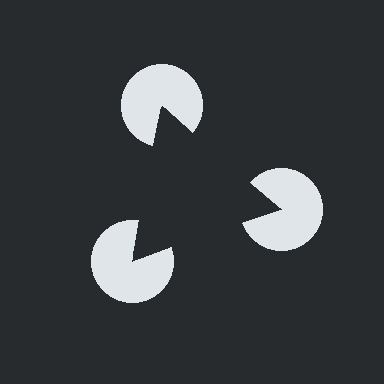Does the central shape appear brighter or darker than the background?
It typically appears slightly darker than the background, even though no actual brightness change is drawn.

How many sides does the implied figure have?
3 sides.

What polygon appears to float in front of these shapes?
An illusory triangle — its edges are inferred from the aligned wedge cuts in the pac-man discs, not physically drawn.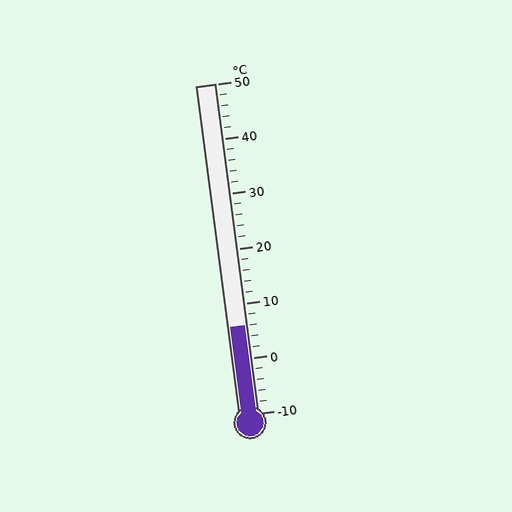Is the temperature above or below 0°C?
The temperature is above 0°C.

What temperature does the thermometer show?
The thermometer shows approximately 6°C.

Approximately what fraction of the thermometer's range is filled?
The thermometer is filled to approximately 25% of its range.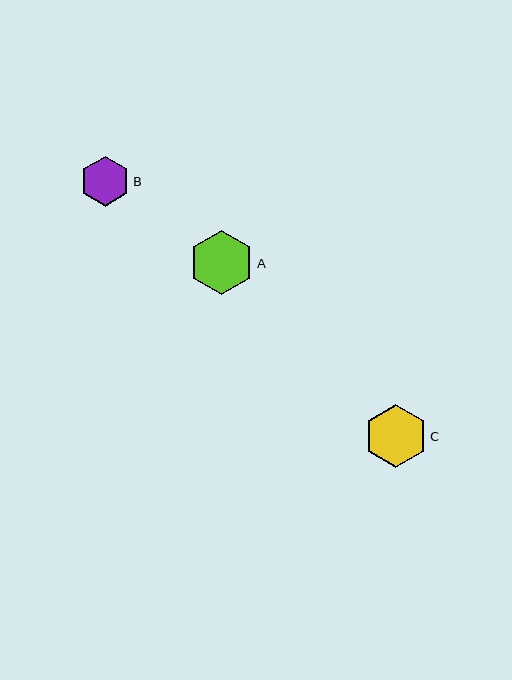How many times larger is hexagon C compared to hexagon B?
Hexagon C is approximately 1.3 times the size of hexagon B.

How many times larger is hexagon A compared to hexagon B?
Hexagon A is approximately 1.3 times the size of hexagon B.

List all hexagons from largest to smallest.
From largest to smallest: A, C, B.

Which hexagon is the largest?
Hexagon A is the largest with a size of approximately 65 pixels.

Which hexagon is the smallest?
Hexagon B is the smallest with a size of approximately 50 pixels.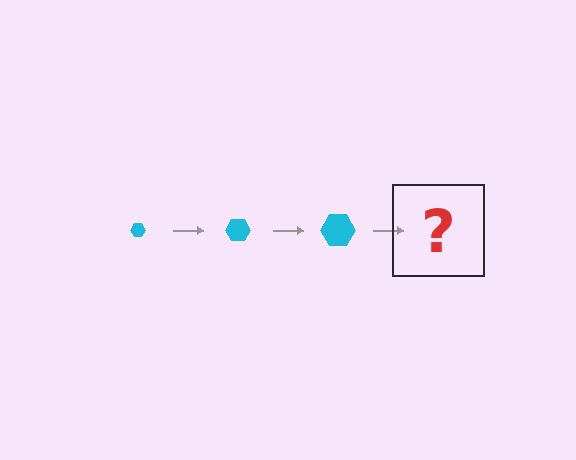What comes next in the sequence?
The next element should be a cyan hexagon, larger than the previous one.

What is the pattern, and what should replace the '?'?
The pattern is that the hexagon gets progressively larger each step. The '?' should be a cyan hexagon, larger than the previous one.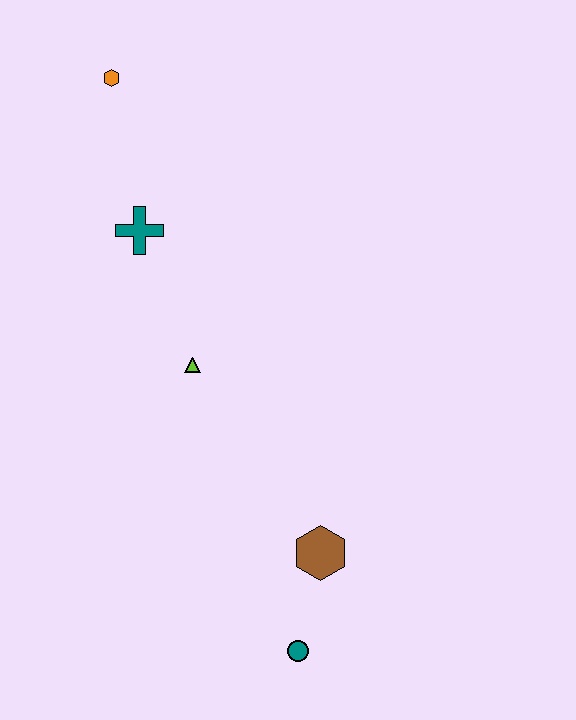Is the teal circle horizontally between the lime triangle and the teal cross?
No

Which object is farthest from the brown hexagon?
The orange hexagon is farthest from the brown hexagon.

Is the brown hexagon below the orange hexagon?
Yes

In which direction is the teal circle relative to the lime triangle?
The teal circle is below the lime triangle.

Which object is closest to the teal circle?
The brown hexagon is closest to the teal circle.